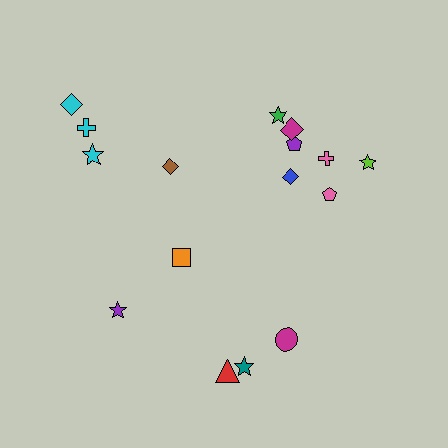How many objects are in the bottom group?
There are 5 objects.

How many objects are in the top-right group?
There are 7 objects.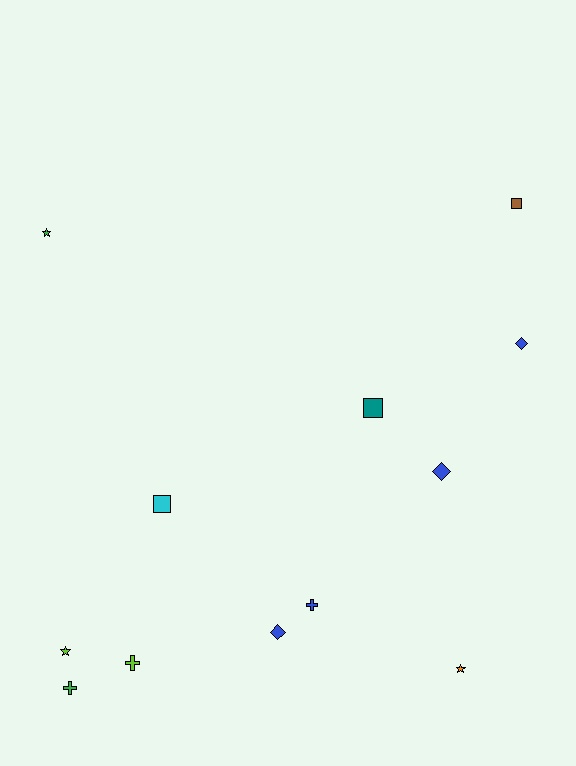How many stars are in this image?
There are 3 stars.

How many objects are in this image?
There are 12 objects.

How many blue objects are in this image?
There are 4 blue objects.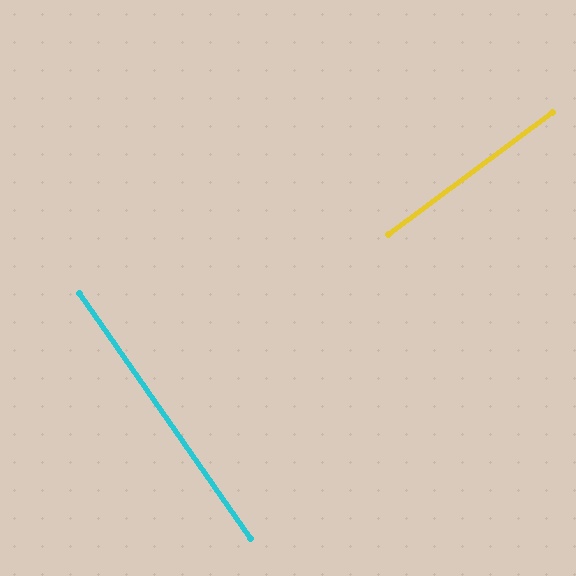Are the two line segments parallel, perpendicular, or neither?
Perpendicular — they meet at approximately 88°.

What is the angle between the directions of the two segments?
Approximately 88 degrees.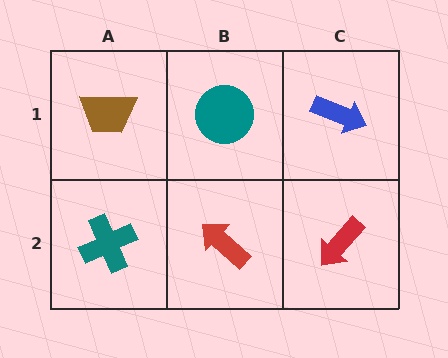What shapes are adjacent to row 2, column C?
A blue arrow (row 1, column C), a red arrow (row 2, column B).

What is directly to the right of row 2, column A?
A red arrow.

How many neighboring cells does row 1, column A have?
2.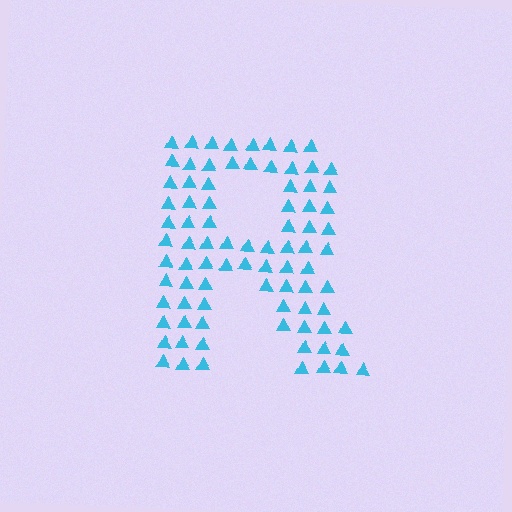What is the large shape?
The large shape is the letter R.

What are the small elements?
The small elements are triangles.